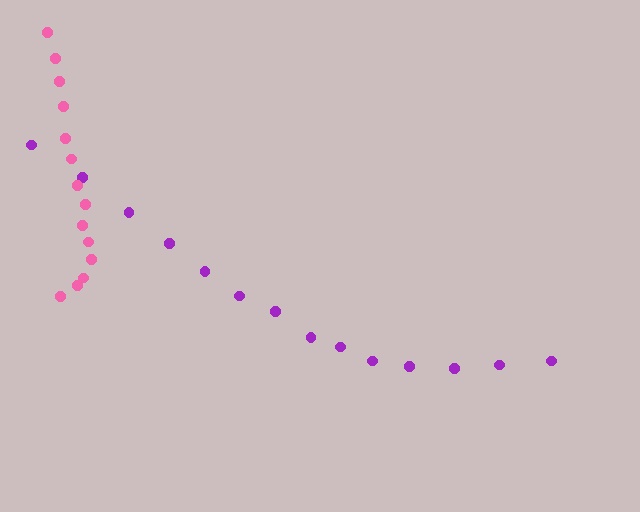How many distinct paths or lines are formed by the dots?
There are 2 distinct paths.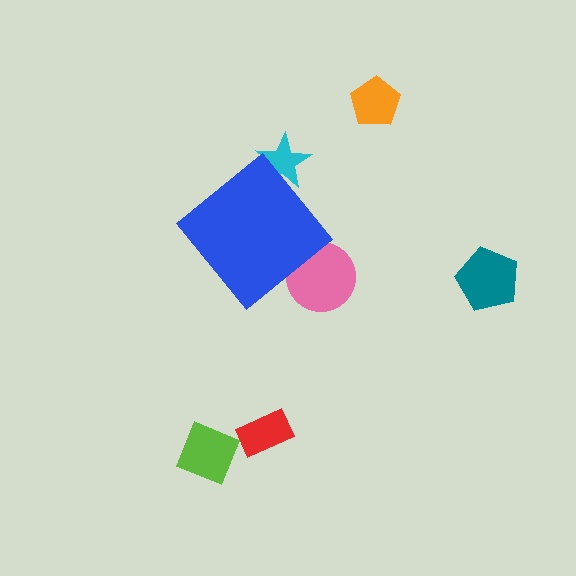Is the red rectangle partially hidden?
No, the red rectangle is fully visible.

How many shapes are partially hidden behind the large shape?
2 shapes are partially hidden.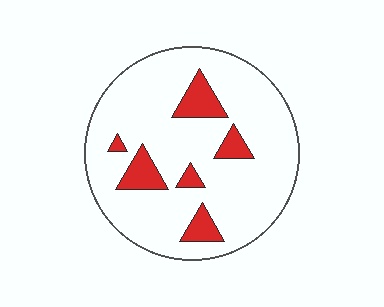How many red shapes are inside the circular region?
6.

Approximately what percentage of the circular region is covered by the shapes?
Approximately 15%.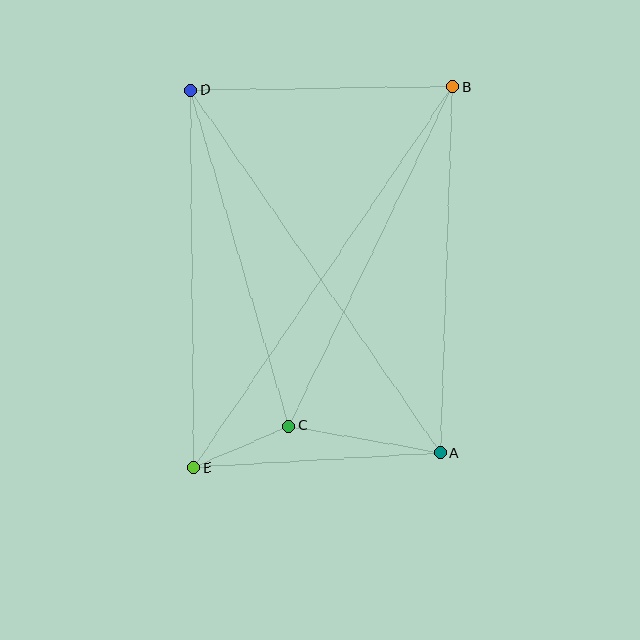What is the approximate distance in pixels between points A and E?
The distance between A and E is approximately 247 pixels.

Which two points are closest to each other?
Points C and E are closest to each other.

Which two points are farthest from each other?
Points B and E are farthest from each other.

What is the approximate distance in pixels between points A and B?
The distance between A and B is approximately 366 pixels.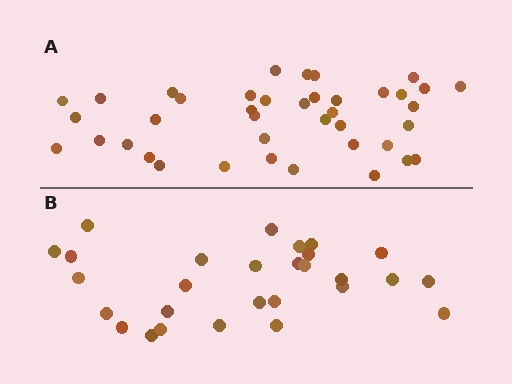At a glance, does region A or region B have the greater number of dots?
Region A (the top region) has more dots.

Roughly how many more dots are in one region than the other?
Region A has roughly 12 or so more dots than region B.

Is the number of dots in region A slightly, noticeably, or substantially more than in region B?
Region A has noticeably more, but not dramatically so. The ratio is roughly 1.4 to 1.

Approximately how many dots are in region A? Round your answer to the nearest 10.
About 40 dots.